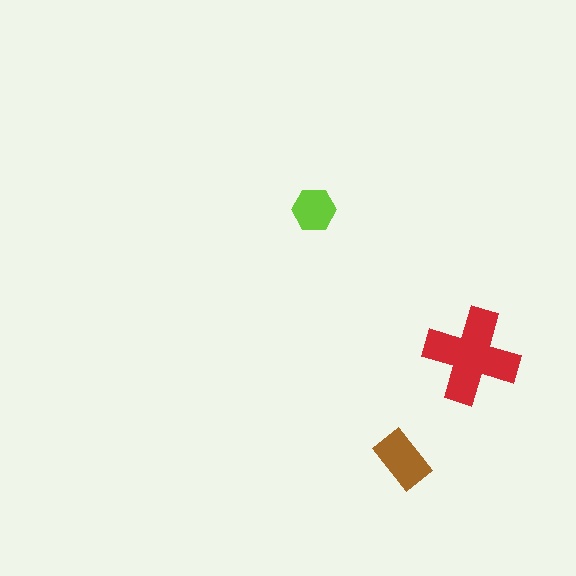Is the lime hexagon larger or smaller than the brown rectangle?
Smaller.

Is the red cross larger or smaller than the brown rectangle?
Larger.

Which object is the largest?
The red cross.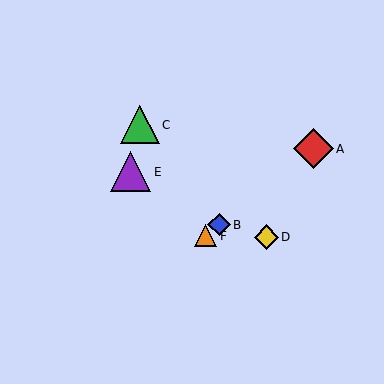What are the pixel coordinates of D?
Object D is at (266, 237).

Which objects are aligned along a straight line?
Objects A, B, F are aligned along a straight line.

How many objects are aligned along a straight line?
3 objects (A, B, F) are aligned along a straight line.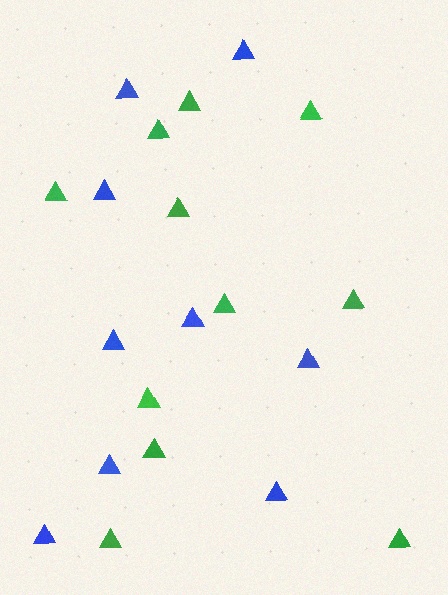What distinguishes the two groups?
There are 2 groups: one group of blue triangles (9) and one group of green triangles (11).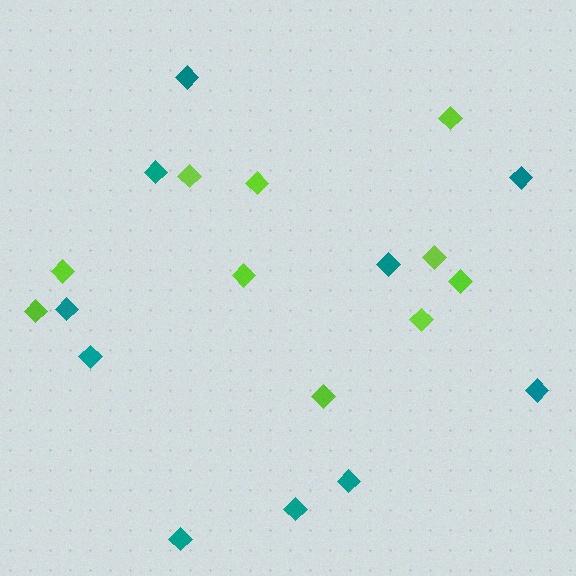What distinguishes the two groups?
There are 2 groups: one group of lime diamonds (10) and one group of teal diamonds (10).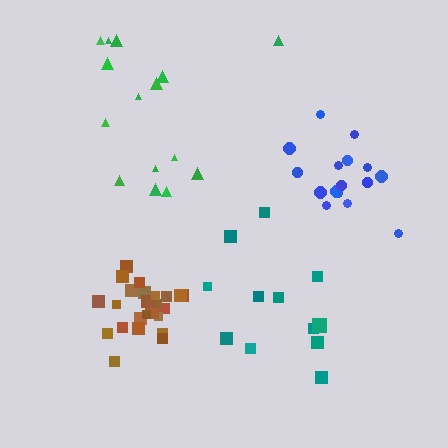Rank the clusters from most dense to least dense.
brown, blue, teal, green.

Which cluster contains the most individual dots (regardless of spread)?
Brown (26).